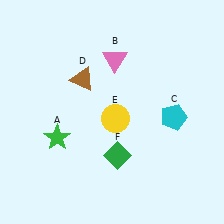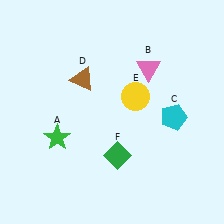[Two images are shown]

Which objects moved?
The objects that moved are: the pink triangle (B), the yellow circle (E).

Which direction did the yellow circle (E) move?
The yellow circle (E) moved up.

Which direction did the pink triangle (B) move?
The pink triangle (B) moved right.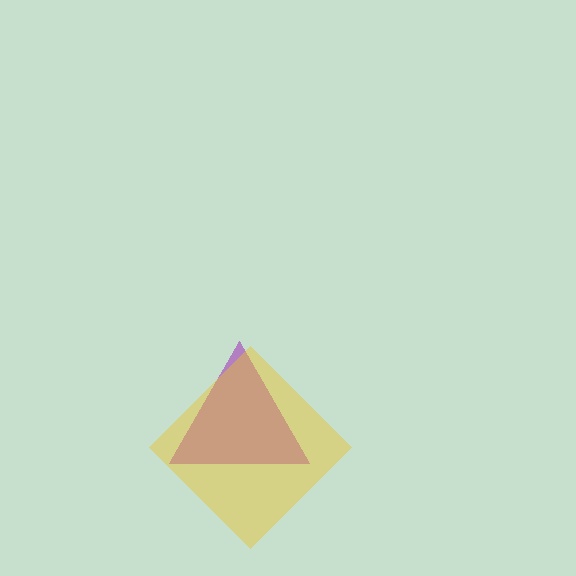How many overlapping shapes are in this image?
There are 2 overlapping shapes in the image.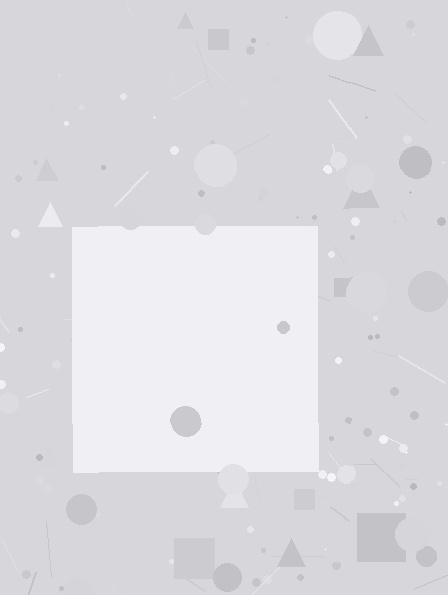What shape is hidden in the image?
A square is hidden in the image.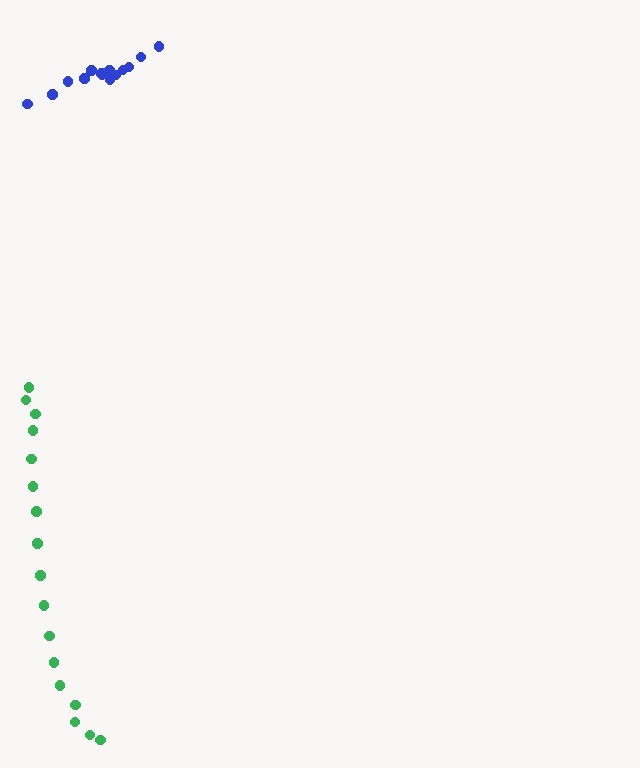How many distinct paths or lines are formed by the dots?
There are 2 distinct paths.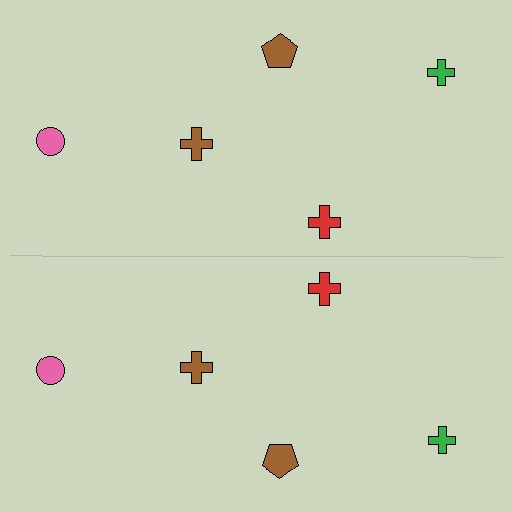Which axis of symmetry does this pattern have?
The pattern has a horizontal axis of symmetry running through the center of the image.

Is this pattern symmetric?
Yes, this pattern has bilateral (reflection) symmetry.